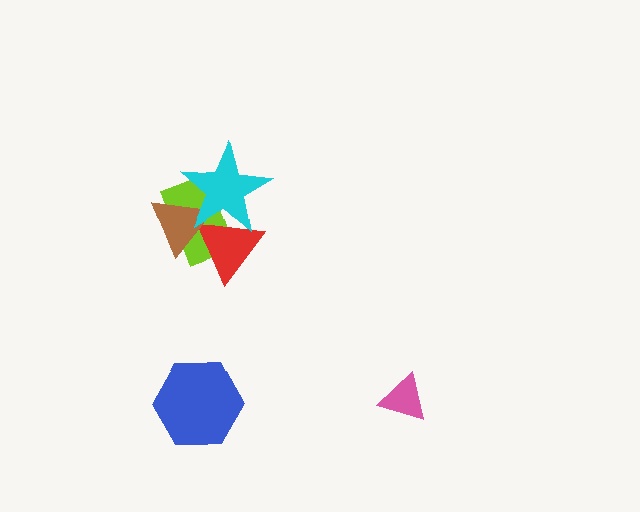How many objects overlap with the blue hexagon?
0 objects overlap with the blue hexagon.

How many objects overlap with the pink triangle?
0 objects overlap with the pink triangle.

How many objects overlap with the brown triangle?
3 objects overlap with the brown triangle.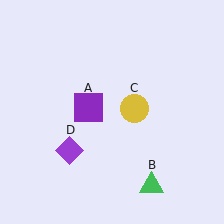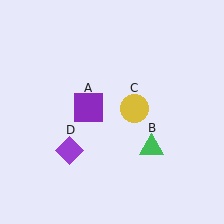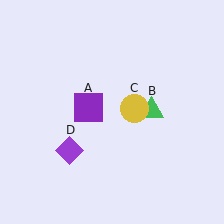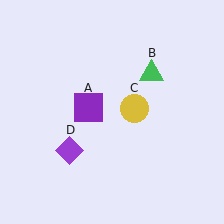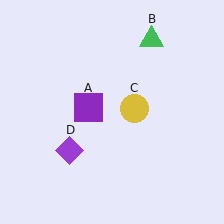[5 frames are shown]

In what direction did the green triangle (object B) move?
The green triangle (object B) moved up.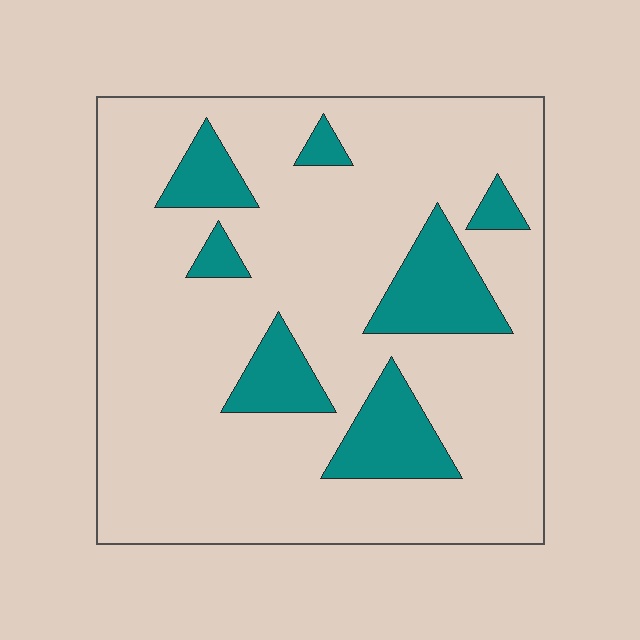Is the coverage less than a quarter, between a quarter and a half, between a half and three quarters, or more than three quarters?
Less than a quarter.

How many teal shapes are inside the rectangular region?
7.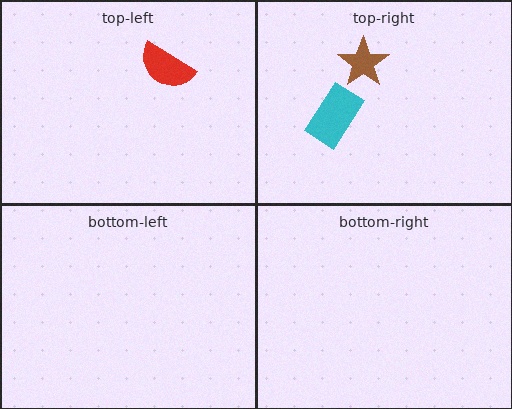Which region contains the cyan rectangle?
The top-right region.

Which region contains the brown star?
The top-right region.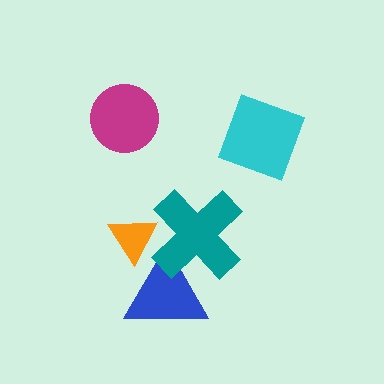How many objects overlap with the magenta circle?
0 objects overlap with the magenta circle.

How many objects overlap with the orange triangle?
2 objects overlap with the orange triangle.